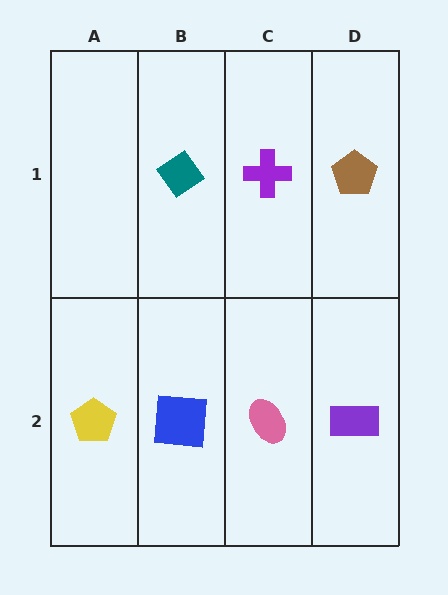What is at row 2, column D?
A purple rectangle.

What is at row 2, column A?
A yellow pentagon.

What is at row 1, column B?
A teal diamond.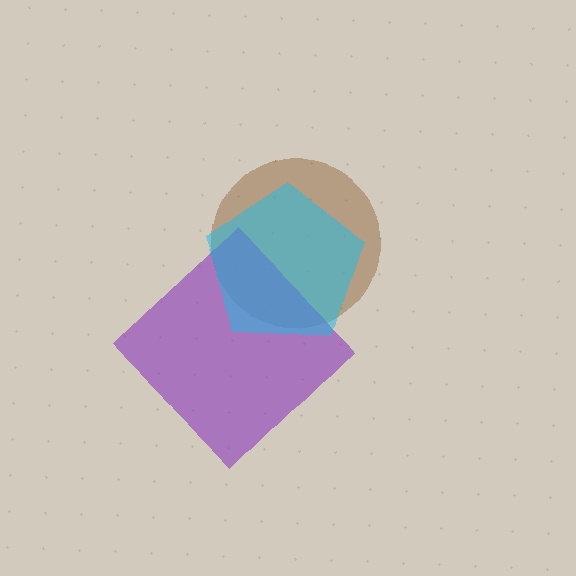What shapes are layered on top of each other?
The layered shapes are: a brown circle, a purple diamond, a cyan pentagon.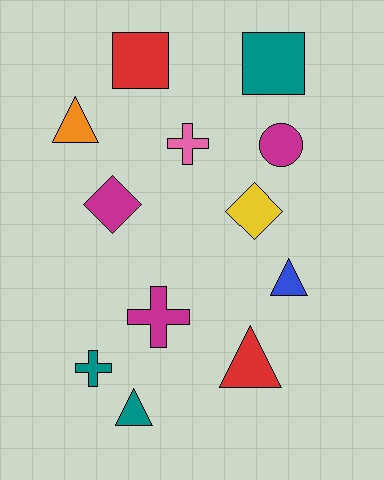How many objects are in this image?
There are 12 objects.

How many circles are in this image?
There is 1 circle.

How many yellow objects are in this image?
There is 1 yellow object.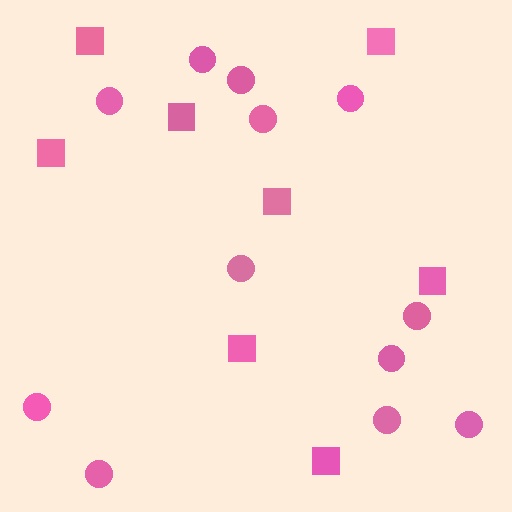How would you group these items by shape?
There are 2 groups: one group of squares (8) and one group of circles (12).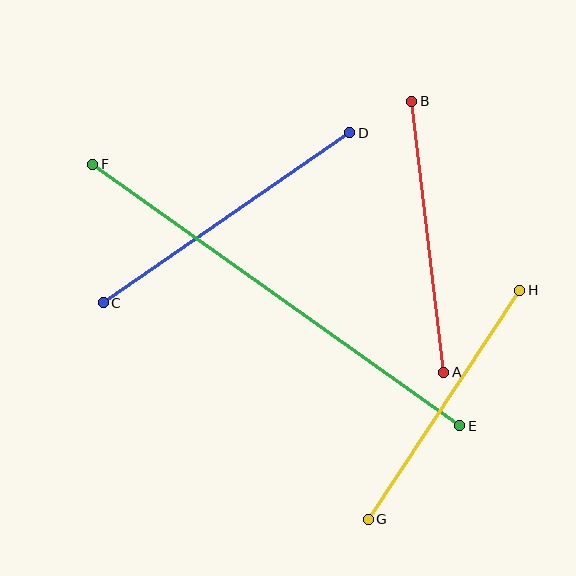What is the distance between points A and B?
The distance is approximately 273 pixels.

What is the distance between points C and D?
The distance is approximately 299 pixels.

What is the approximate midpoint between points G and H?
The midpoint is at approximately (444, 405) pixels.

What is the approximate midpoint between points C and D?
The midpoint is at approximately (226, 218) pixels.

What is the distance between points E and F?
The distance is approximately 450 pixels.